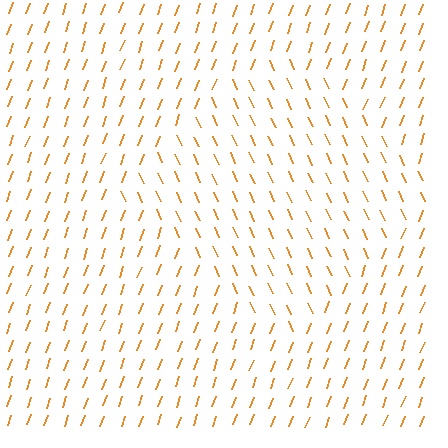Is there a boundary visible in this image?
Yes, there is a texture boundary formed by a change in line orientation.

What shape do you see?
I see a diamond.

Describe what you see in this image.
The image is filled with small orange line segments. A diamond region in the image has lines oriented differently from the surrounding lines, creating a visible texture boundary.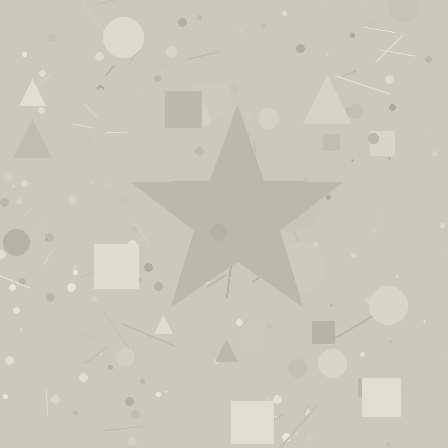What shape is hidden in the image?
A star is hidden in the image.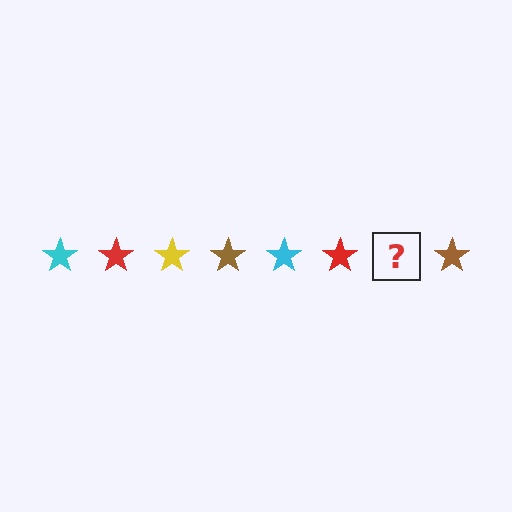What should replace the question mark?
The question mark should be replaced with a yellow star.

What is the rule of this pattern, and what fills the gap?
The rule is that the pattern cycles through cyan, red, yellow, brown stars. The gap should be filled with a yellow star.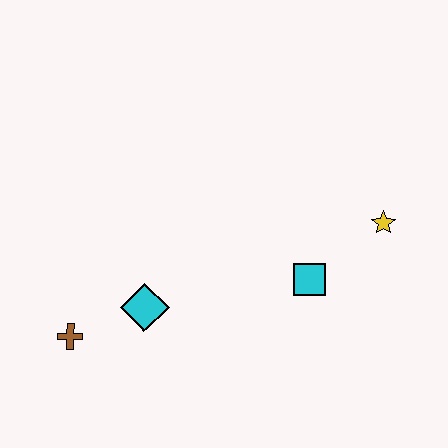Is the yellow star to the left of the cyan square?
No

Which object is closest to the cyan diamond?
The brown cross is closest to the cyan diamond.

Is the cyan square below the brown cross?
No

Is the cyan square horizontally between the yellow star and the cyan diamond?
Yes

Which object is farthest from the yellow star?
The brown cross is farthest from the yellow star.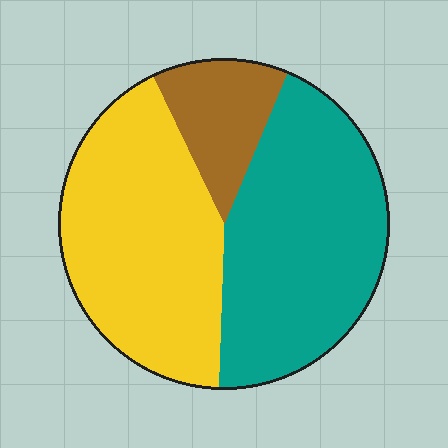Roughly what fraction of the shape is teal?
Teal covers 44% of the shape.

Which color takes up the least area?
Brown, at roughly 15%.